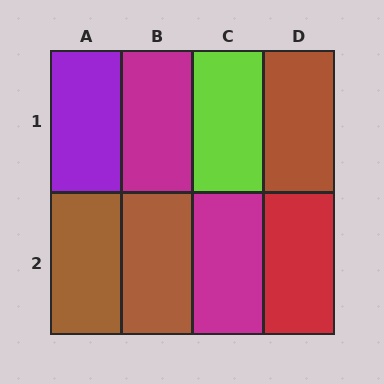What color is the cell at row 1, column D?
Brown.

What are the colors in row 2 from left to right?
Brown, brown, magenta, red.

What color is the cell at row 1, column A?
Purple.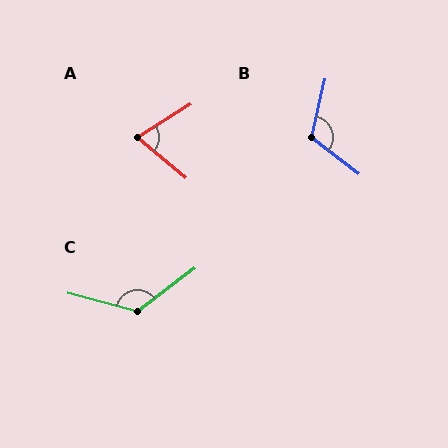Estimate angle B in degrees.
Approximately 115 degrees.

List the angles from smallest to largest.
A (72°), B (115°), C (128°).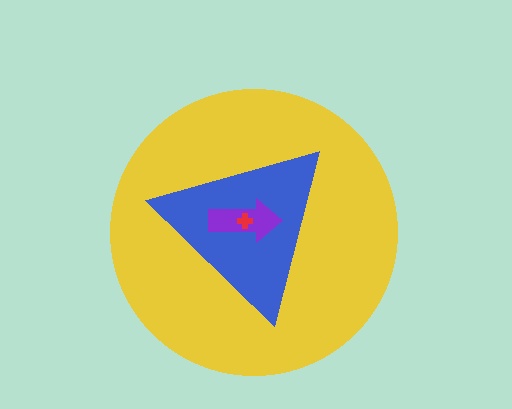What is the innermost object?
The red cross.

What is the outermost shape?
The yellow circle.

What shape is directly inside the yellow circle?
The blue triangle.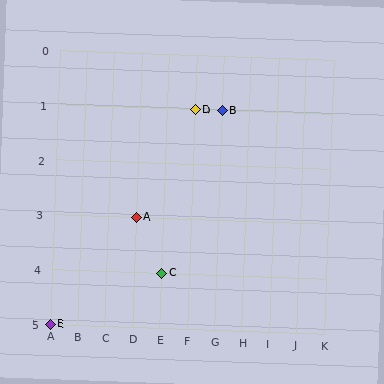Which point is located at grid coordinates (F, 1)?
Point D is at (F, 1).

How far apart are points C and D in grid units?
Points C and D are 1 column and 3 rows apart (about 3.2 grid units diagonally).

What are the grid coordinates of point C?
Point C is at grid coordinates (E, 4).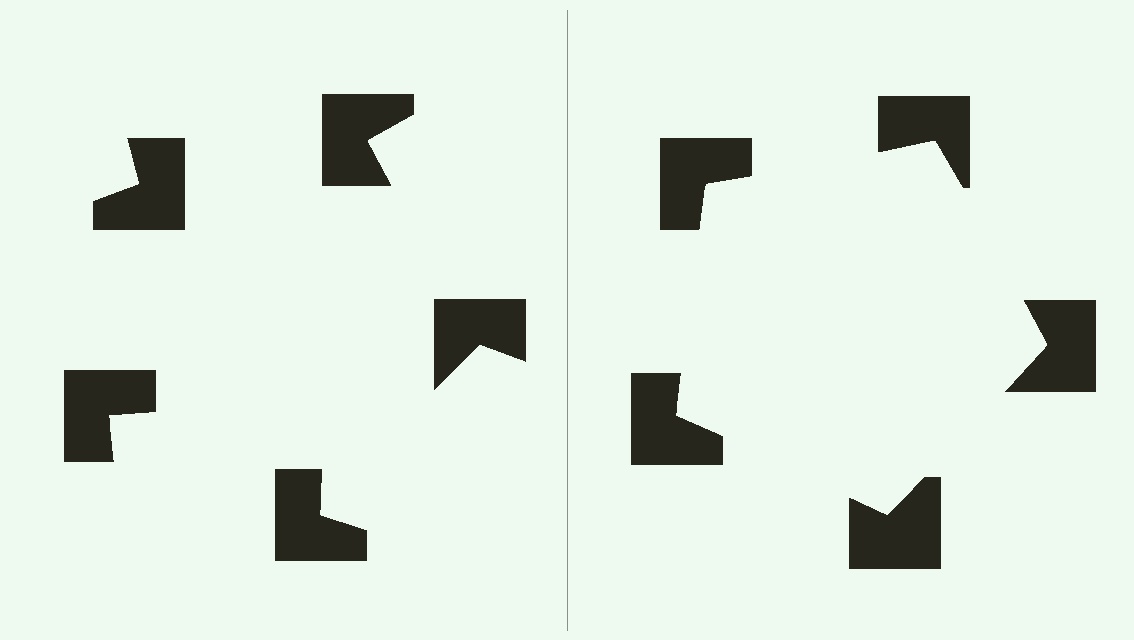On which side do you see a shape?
An illusory pentagon appears on the right side. On the left side the wedge cuts are rotated, so no coherent shape forms.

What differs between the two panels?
The notched squares are positioned identically on both sides; only the wedge orientations differ. On the right they align to a pentagon; on the left they are misaligned.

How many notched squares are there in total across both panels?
10 — 5 on each side.